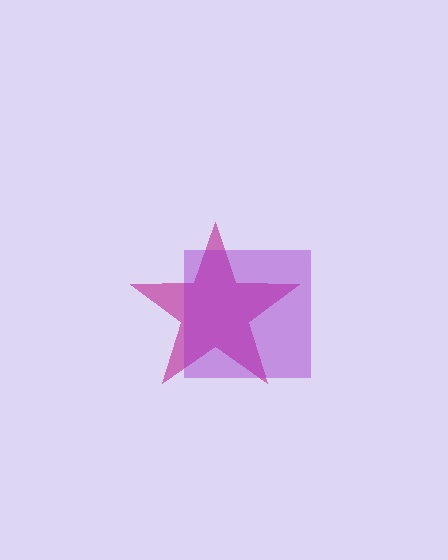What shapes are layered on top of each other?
The layered shapes are: a magenta star, a purple square.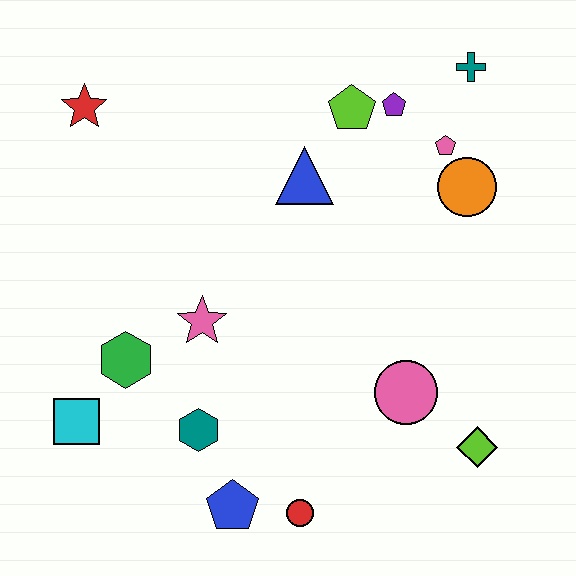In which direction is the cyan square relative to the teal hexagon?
The cyan square is to the left of the teal hexagon.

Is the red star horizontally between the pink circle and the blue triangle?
No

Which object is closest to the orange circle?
The pink pentagon is closest to the orange circle.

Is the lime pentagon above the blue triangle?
Yes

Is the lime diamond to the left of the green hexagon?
No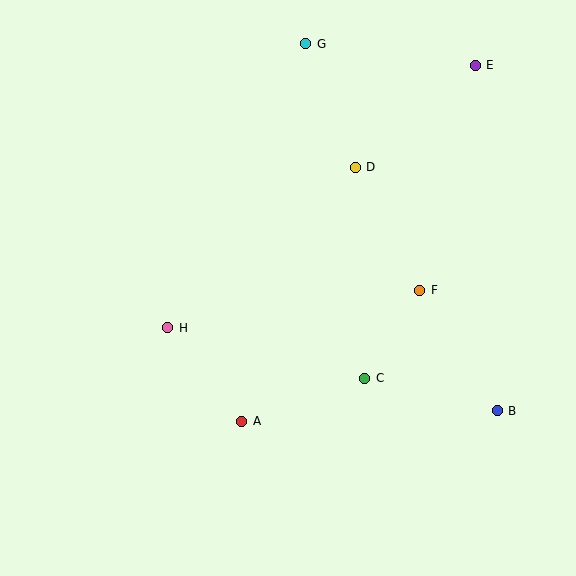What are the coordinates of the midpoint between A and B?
The midpoint between A and B is at (369, 416).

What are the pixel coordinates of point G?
Point G is at (306, 44).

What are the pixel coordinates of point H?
Point H is at (168, 328).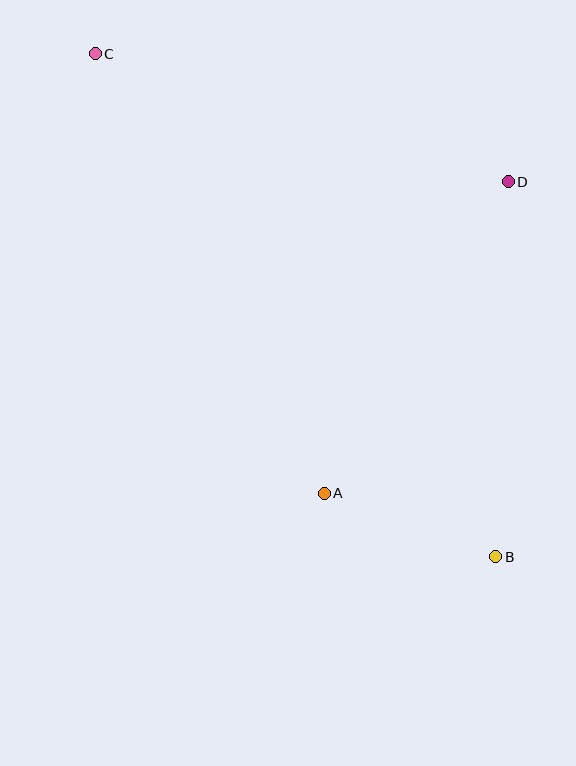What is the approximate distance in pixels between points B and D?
The distance between B and D is approximately 375 pixels.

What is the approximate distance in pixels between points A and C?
The distance between A and C is approximately 495 pixels.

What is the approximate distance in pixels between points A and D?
The distance between A and D is approximately 362 pixels.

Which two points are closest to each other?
Points A and B are closest to each other.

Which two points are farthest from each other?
Points B and C are farthest from each other.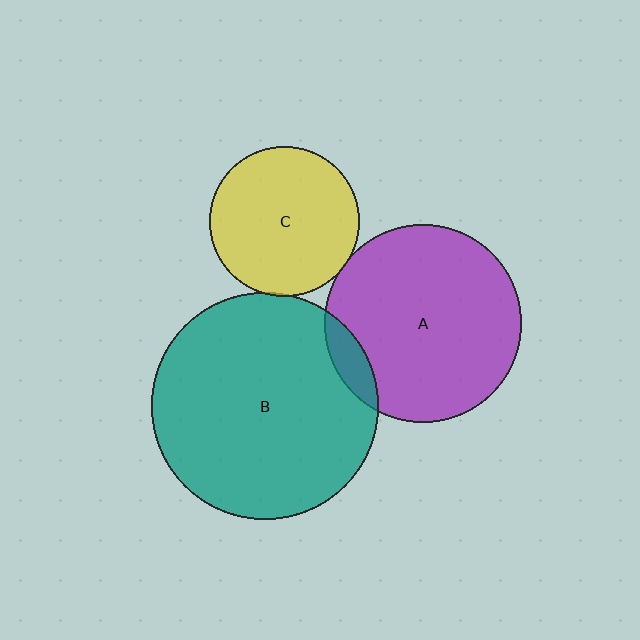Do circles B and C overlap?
Yes.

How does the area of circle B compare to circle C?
Approximately 2.3 times.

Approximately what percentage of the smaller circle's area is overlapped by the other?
Approximately 5%.